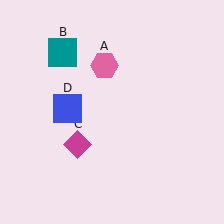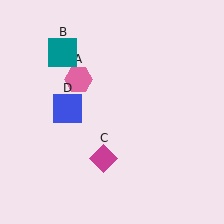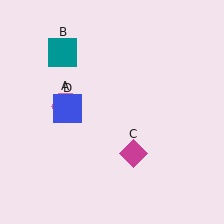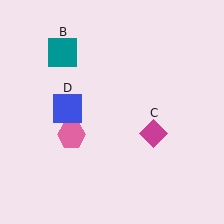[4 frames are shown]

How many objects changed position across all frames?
2 objects changed position: pink hexagon (object A), magenta diamond (object C).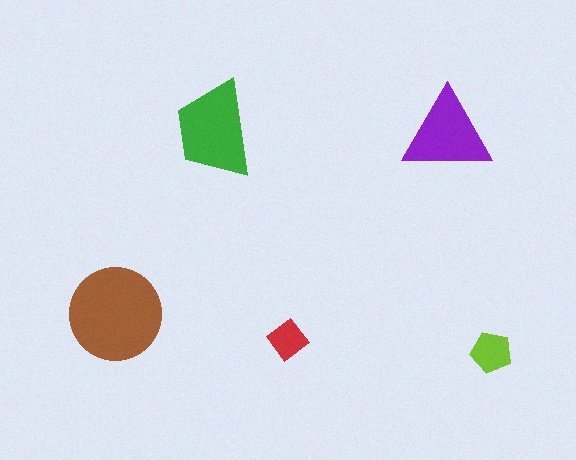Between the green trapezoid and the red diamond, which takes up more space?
The green trapezoid.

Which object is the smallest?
The red diamond.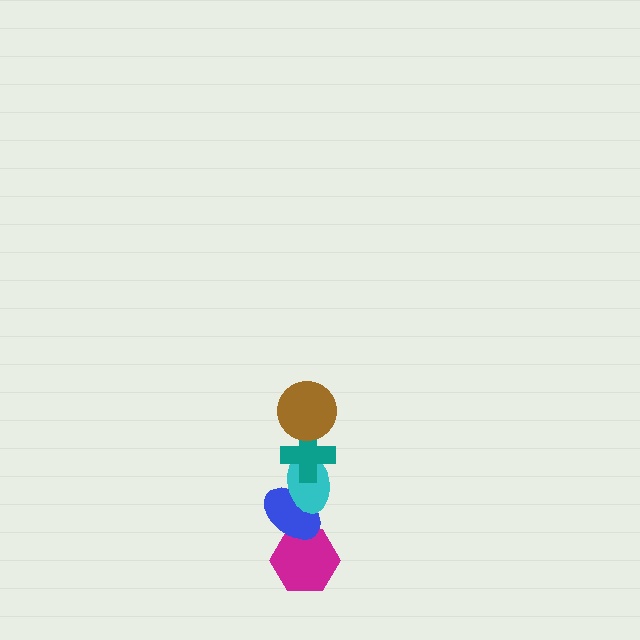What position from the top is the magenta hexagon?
The magenta hexagon is 5th from the top.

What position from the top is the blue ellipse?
The blue ellipse is 4th from the top.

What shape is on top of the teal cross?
The brown circle is on top of the teal cross.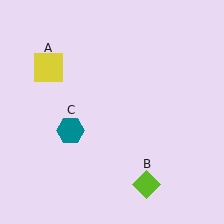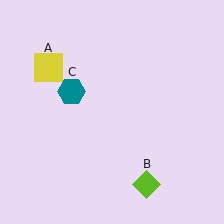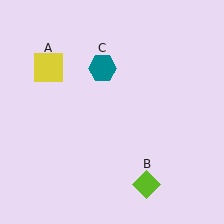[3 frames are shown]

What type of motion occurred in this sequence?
The teal hexagon (object C) rotated clockwise around the center of the scene.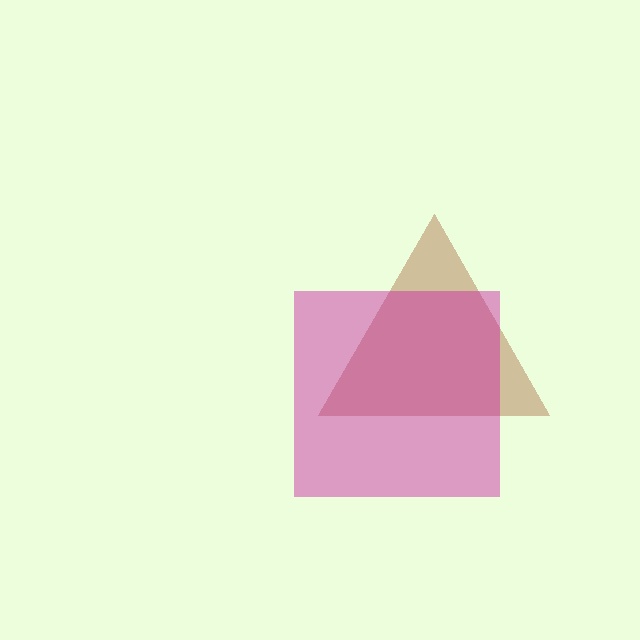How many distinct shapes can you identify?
There are 2 distinct shapes: a brown triangle, a magenta square.